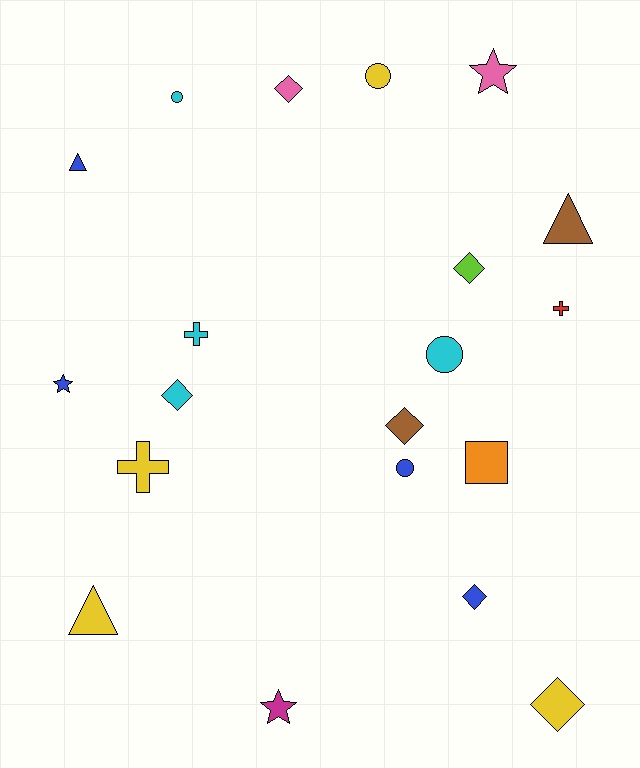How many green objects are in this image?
There are no green objects.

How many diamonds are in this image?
There are 6 diamonds.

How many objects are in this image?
There are 20 objects.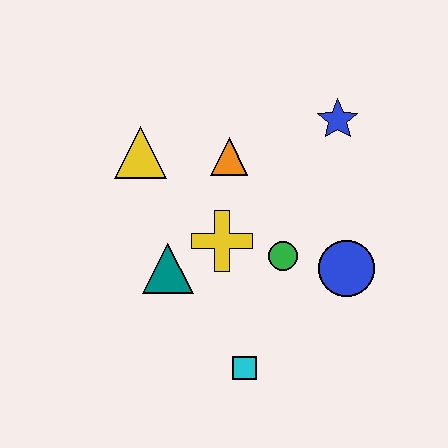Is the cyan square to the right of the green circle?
No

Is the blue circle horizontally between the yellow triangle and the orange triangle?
No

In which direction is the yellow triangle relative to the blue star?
The yellow triangle is to the left of the blue star.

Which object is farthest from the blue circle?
The yellow triangle is farthest from the blue circle.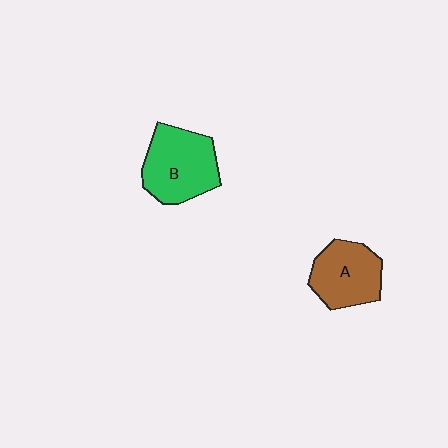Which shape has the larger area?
Shape B (green).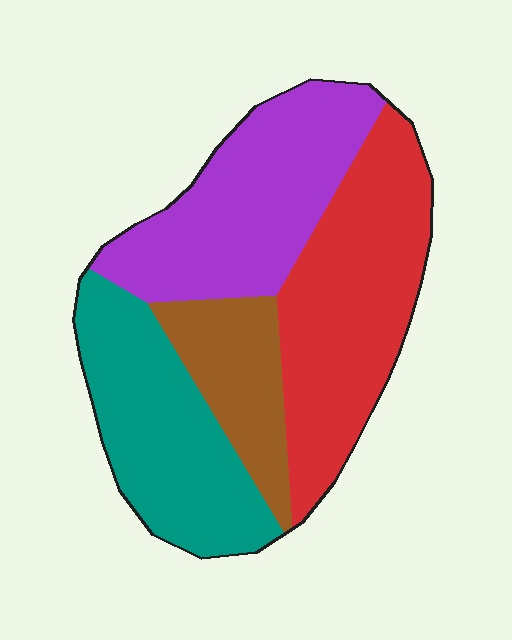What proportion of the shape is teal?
Teal covers about 25% of the shape.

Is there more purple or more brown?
Purple.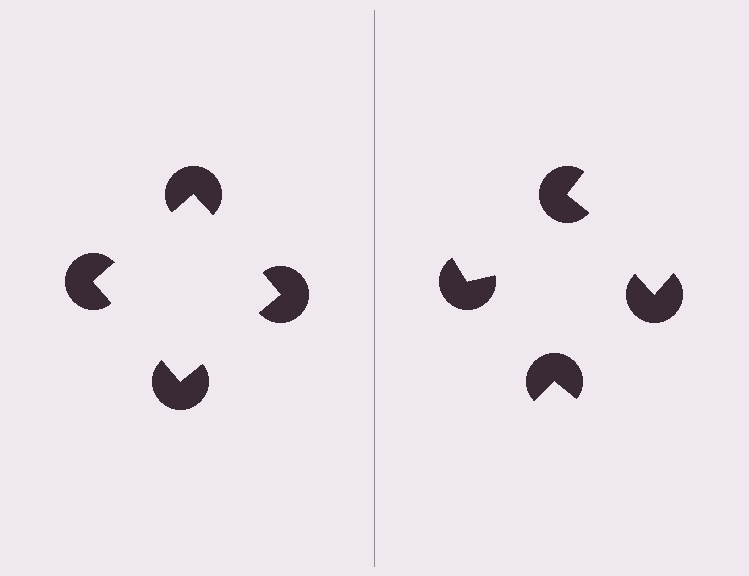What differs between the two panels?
The pac-man discs are positioned identically on both sides; only the wedge orientations differ. On the left they align to a square; on the right they are misaligned.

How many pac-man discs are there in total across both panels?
8 — 4 on each side.